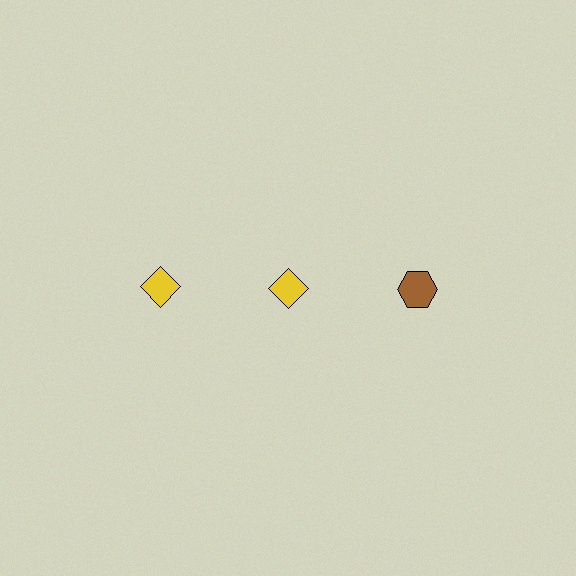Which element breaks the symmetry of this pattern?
The brown hexagon in the top row, center column breaks the symmetry. All other shapes are yellow diamonds.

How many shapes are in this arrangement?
There are 3 shapes arranged in a grid pattern.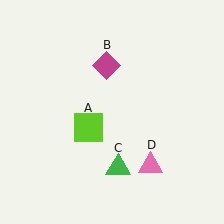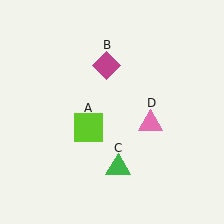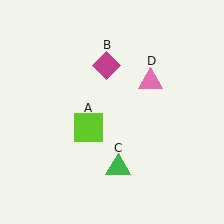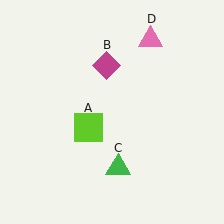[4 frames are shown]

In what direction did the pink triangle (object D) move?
The pink triangle (object D) moved up.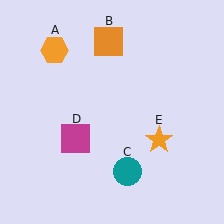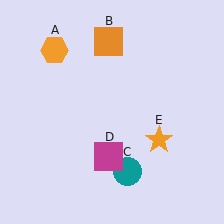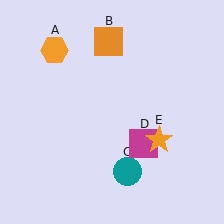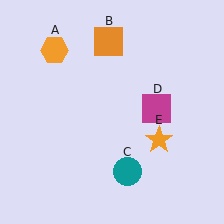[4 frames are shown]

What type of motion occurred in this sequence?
The magenta square (object D) rotated counterclockwise around the center of the scene.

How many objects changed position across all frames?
1 object changed position: magenta square (object D).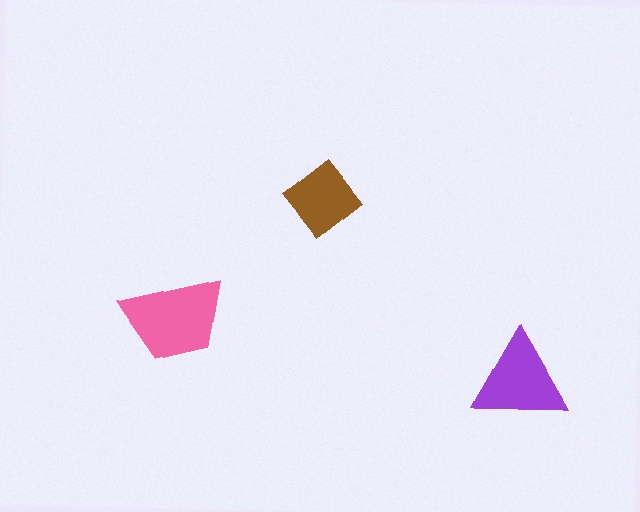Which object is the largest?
The pink trapezoid.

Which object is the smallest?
The brown diamond.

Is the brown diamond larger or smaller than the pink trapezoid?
Smaller.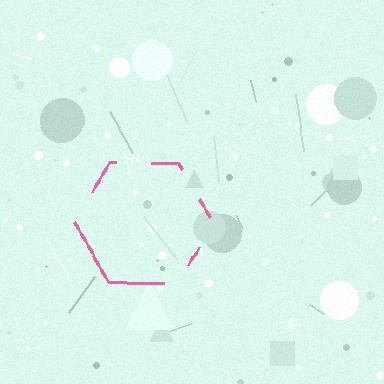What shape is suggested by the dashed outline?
The dashed outline suggests a hexagon.